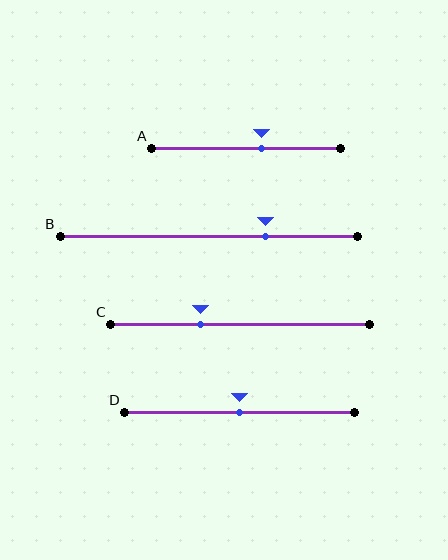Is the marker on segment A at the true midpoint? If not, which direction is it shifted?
No, the marker on segment A is shifted to the right by about 8% of the segment length.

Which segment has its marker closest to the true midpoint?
Segment D has its marker closest to the true midpoint.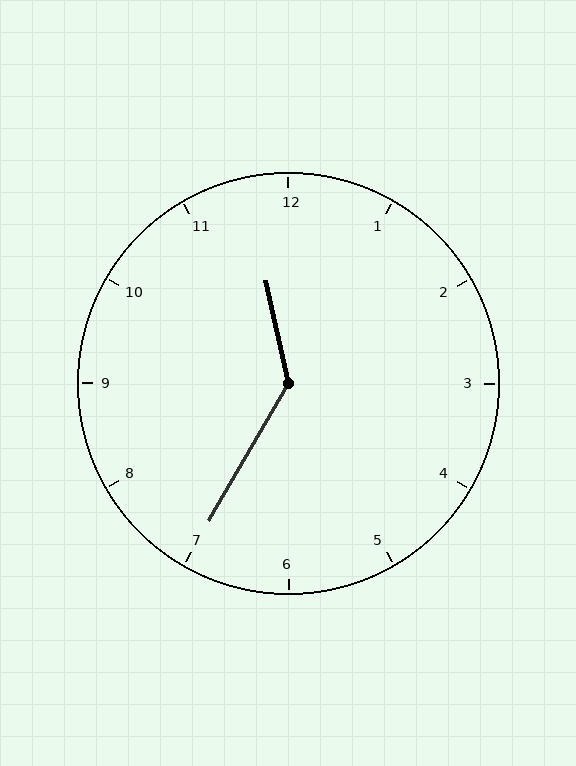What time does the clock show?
11:35.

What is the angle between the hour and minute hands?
Approximately 138 degrees.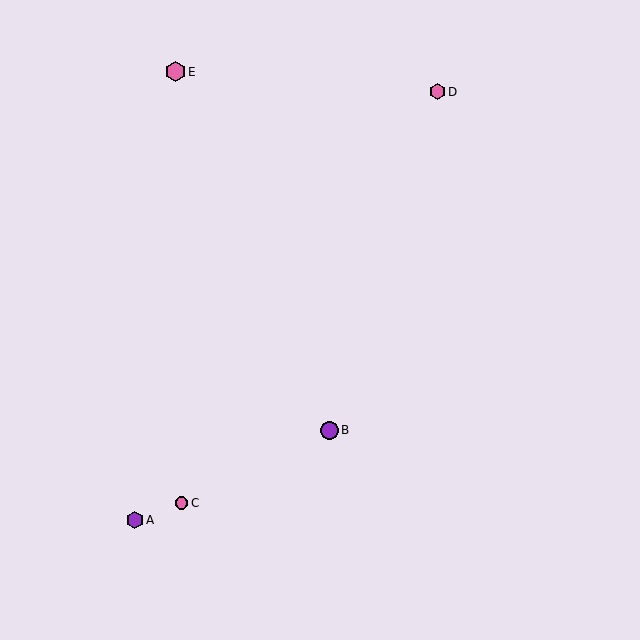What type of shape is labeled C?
Shape C is a pink circle.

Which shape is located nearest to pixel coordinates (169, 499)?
The pink circle (labeled C) at (181, 503) is nearest to that location.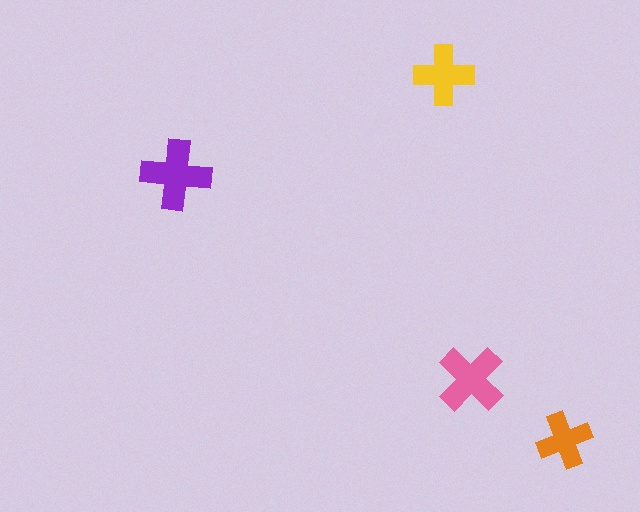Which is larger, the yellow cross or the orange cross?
The yellow one.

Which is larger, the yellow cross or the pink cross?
The pink one.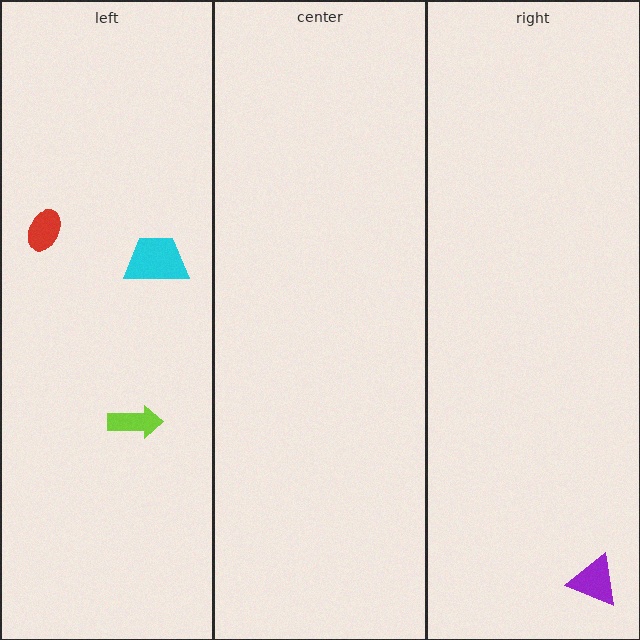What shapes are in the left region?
The lime arrow, the red ellipse, the cyan trapezoid.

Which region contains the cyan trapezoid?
The left region.